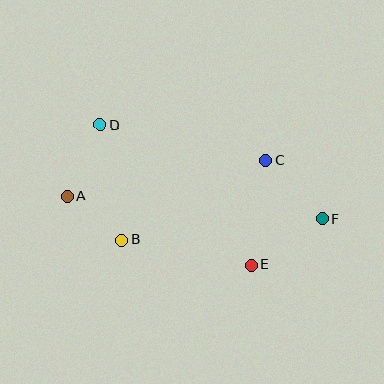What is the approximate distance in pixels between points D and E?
The distance between D and E is approximately 206 pixels.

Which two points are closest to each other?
Points A and B are closest to each other.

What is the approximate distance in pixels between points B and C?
The distance between B and C is approximately 165 pixels.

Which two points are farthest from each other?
Points A and F are farthest from each other.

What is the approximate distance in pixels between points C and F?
The distance between C and F is approximately 81 pixels.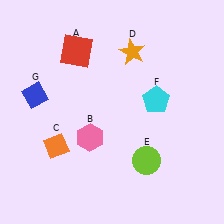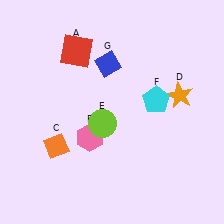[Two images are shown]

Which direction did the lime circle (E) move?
The lime circle (E) moved left.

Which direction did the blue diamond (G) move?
The blue diamond (G) moved right.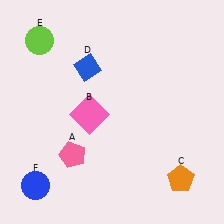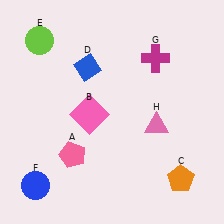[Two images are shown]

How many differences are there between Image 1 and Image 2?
There are 2 differences between the two images.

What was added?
A magenta cross (G), a pink triangle (H) were added in Image 2.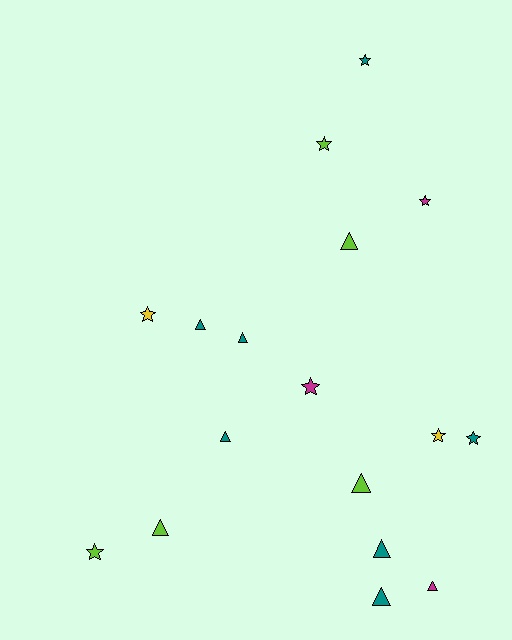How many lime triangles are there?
There are 3 lime triangles.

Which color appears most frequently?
Teal, with 7 objects.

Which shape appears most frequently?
Triangle, with 9 objects.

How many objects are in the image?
There are 17 objects.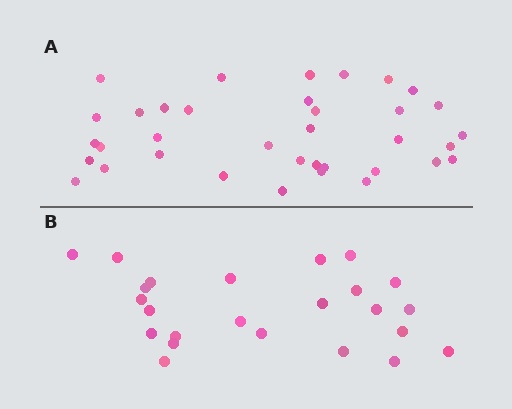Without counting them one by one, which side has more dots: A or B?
Region A (the top region) has more dots.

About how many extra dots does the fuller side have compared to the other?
Region A has roughly 12 or so more dots than region B.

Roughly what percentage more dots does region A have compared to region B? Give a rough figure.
About 50% more.